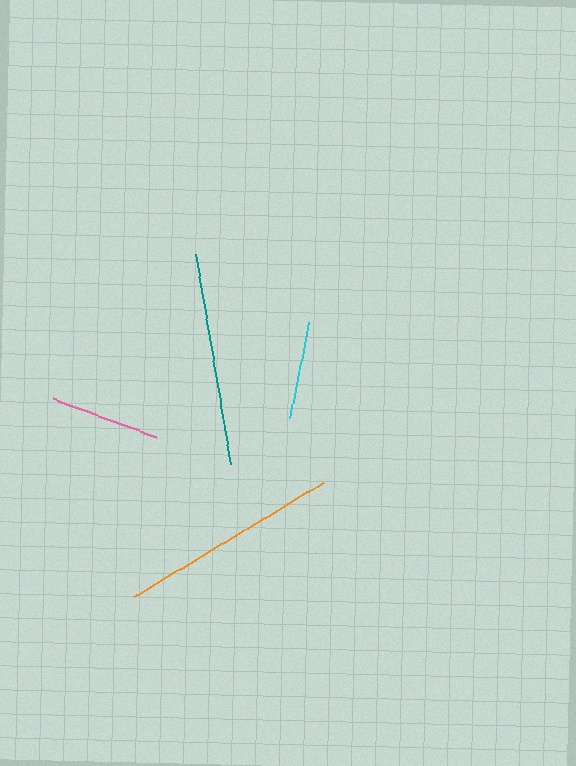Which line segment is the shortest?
The cyan line is the shortest at approximately 97 pixels.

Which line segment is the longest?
The orange line is the longest at approximately 222 pixels.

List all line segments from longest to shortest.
From longest to shortest: orange, teal, pink, cyan.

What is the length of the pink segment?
The pink segment is approximately 111 pixels long.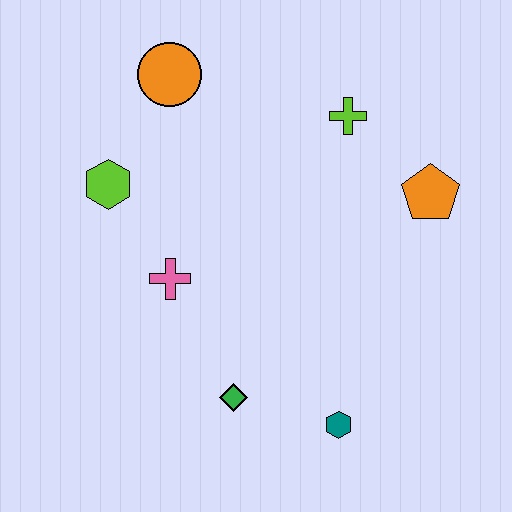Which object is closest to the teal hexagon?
The green diamond is closest to the teal hexagon.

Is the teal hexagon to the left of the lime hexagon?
No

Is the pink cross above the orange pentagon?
No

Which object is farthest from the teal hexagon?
The orange circle is farthest from the teal hexagon.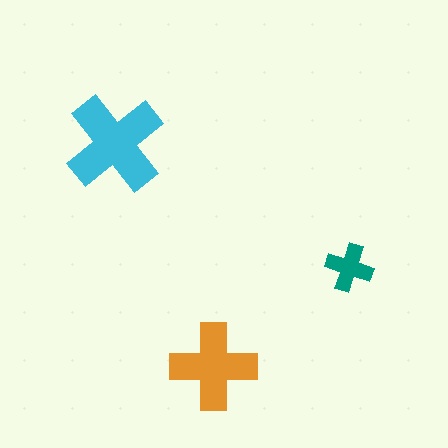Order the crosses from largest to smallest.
the cyan one, the orange one, the teal one.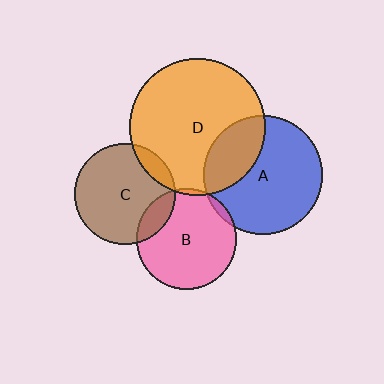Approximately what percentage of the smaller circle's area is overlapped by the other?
Approximately 5%.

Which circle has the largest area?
Circle D (orange).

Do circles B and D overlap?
Yes.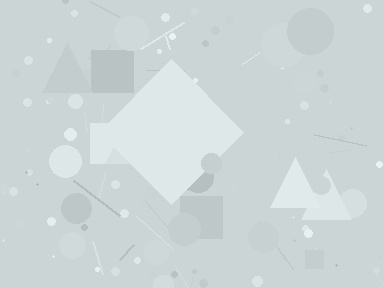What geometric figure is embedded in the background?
A diamond is embedded in the background.